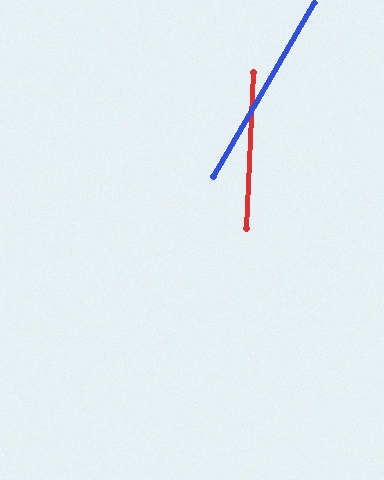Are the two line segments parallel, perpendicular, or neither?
Neither parallel nor perpendicular — they differ by about 27°.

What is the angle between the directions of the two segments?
Approximately 27 degrees.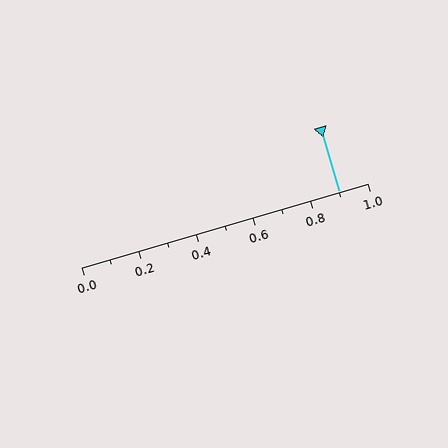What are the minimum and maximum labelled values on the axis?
The axis runs from 0.0 to 1.0.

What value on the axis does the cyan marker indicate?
The marker indicates approximately 0.9.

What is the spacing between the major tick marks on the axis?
The major ticks are spaced 0.2 apart.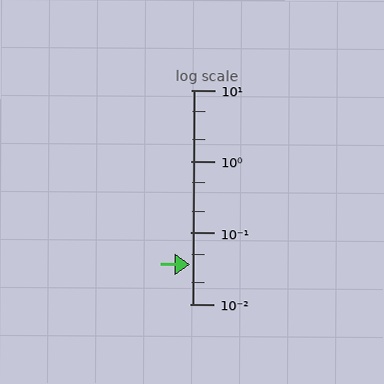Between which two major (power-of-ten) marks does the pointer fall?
The pointer is between 0.01 and 0.1.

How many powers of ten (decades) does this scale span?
The scale spans 3 decades, from 0.01 to 10.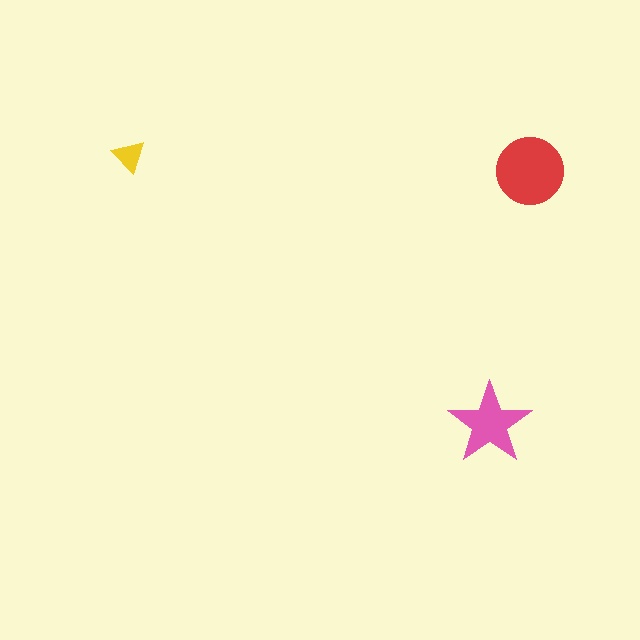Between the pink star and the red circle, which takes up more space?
The red circle.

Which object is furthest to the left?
The yellow triangle is leftmost.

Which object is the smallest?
The yellow triangle.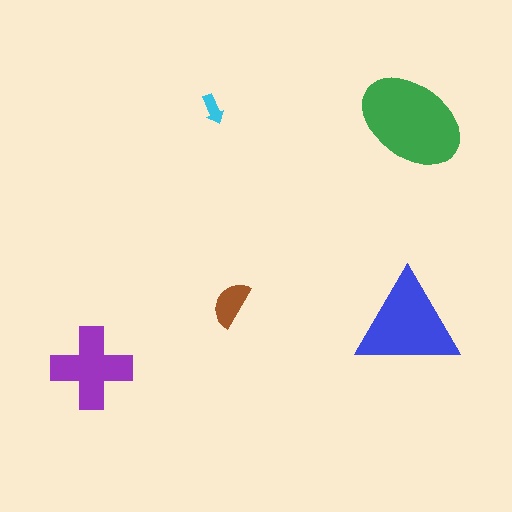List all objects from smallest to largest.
The cyan arrow, the brown semicircle, the purple cross, the blue triangle, the green ellipse.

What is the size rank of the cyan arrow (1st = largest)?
5th.